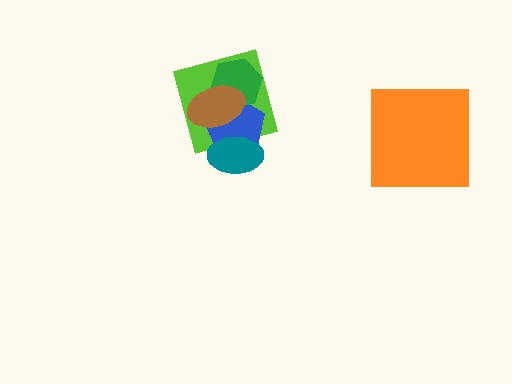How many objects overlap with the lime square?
4 objects overlap with the lime square.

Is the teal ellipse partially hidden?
Yes, it is partially covered by another shape.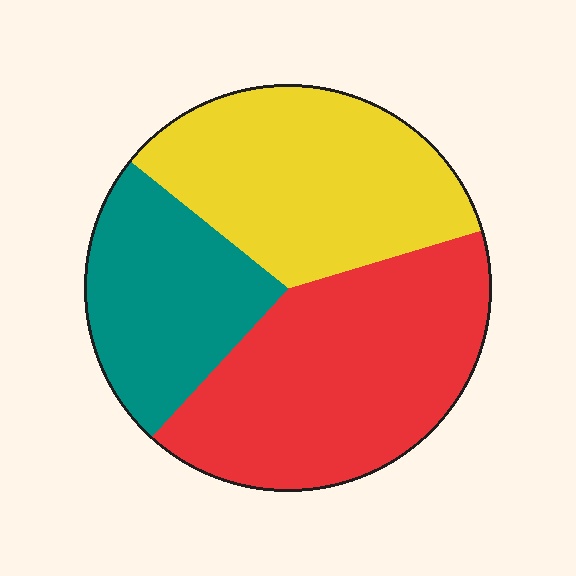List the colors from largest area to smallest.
From largest to smallest: red, yellow, teal.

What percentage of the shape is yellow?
Yellow covers roughly 35% of the shape.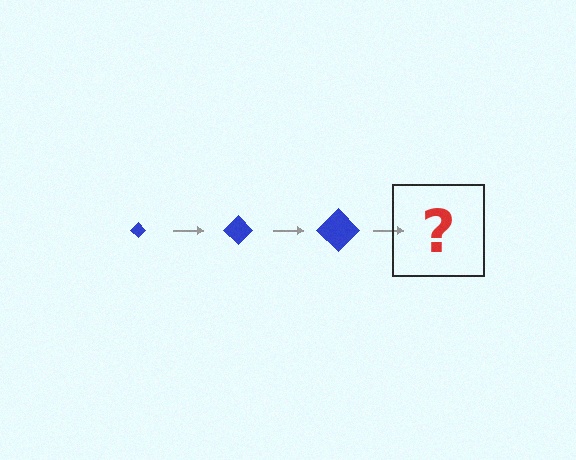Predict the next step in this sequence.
The next step is a blue diamond, larger than the previous one.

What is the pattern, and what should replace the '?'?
The pattern is that the diamond gets progressively larger each step. The '?' should be a blue diamond, larger than the previous one.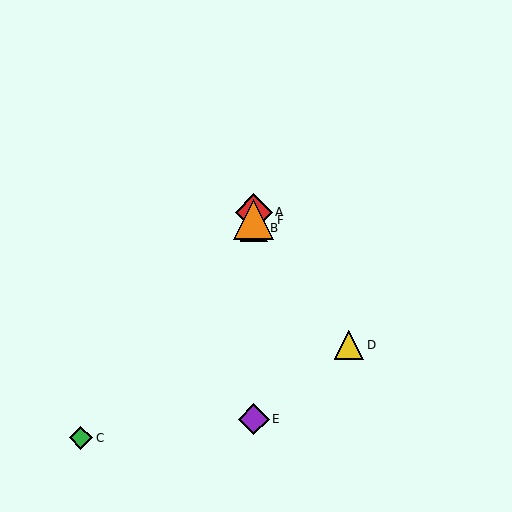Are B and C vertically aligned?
No, B is at x≈254 and C is at x≈81.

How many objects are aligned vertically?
4 objects (A, B, E, F) are aligned vertically.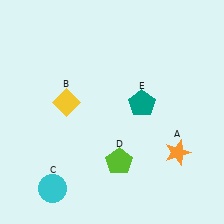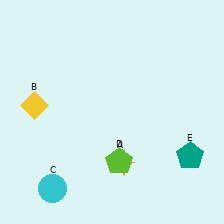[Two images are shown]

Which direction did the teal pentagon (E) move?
The teal pentagon (E) moved down.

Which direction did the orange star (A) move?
The orange star (A) moved left.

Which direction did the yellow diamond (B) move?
The yellow diamond (B) moved left.